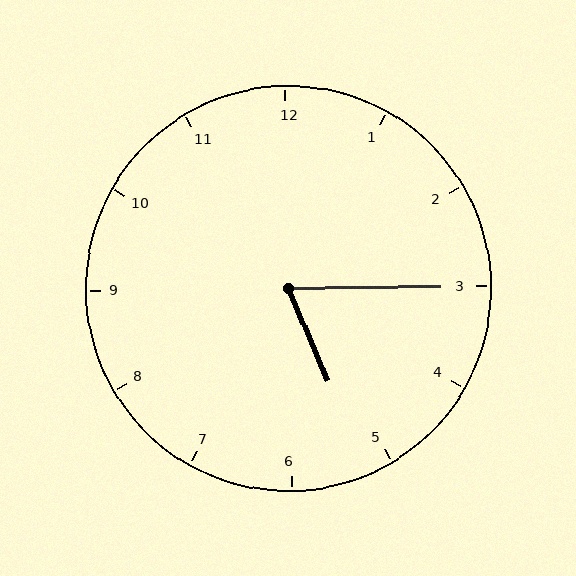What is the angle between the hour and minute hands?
Approximately 68 degrees.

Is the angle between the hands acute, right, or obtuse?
It is acute.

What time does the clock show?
5:15.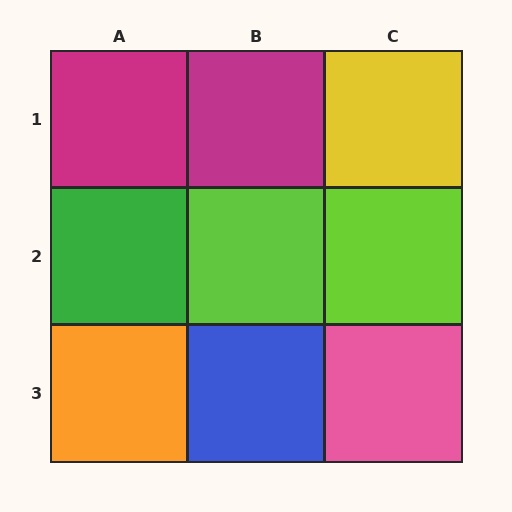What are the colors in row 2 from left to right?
Green, lime, lime.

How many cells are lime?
2 cells are lime.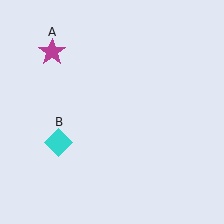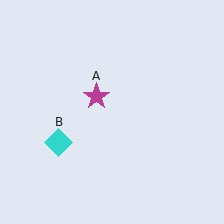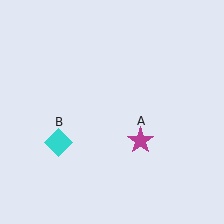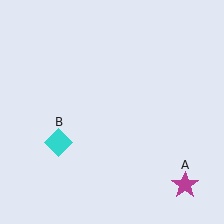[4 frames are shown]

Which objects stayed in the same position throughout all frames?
Cyan diamond (object B) remained stationary.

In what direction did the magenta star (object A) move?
The magenta star (object A) moved down and to the right.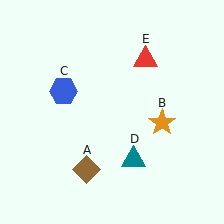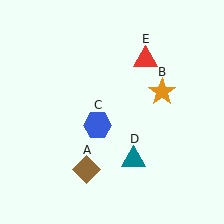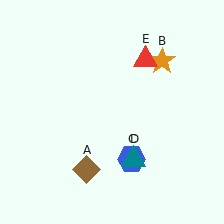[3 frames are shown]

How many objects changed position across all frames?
2 objects changed position: orange star (object B), blue hexagon (object C).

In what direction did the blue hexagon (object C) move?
The blue hexagon (object C) moved down and to the right.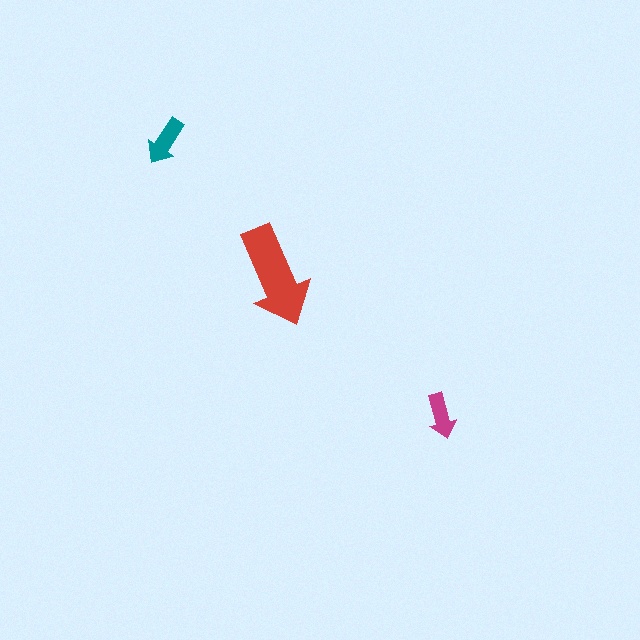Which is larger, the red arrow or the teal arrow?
The red one.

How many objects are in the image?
There are 3 objects in the image.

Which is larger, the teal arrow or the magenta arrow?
The teal one.